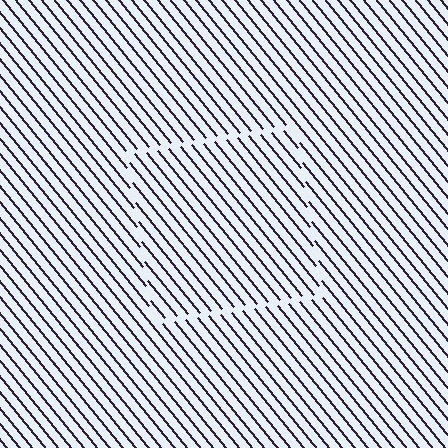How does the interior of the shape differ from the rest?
The interior of the shape contains the same grating, shifted by half a period — the contour is defined by the phase discontinuity where line-ends from the inner and outer gratings abut.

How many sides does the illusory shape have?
4 sides — the line-ends trace a square.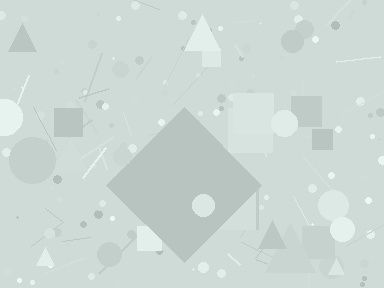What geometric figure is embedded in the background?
A diamond is embedded in the background.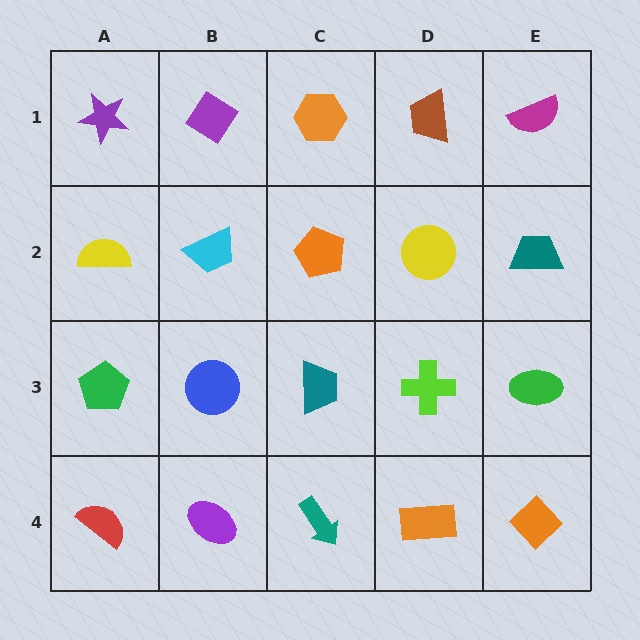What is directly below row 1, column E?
A teal trapezoid.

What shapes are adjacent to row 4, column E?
A green ellipse (row 3, column E), an orange rectangle (row 4, column D).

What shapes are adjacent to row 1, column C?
An orange pentagon (row 2, column C), a purple diamond (row 1, column B), a brown trapezoid (row 1, column D).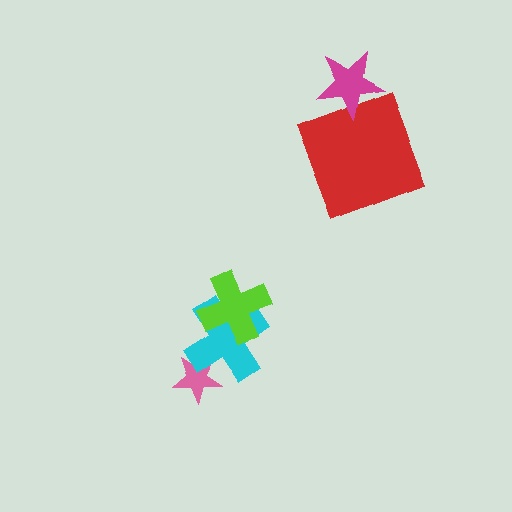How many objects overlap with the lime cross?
1 object overlaps with the lime cross.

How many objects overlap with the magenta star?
1 object overlaps with the magenta star.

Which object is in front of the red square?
The magenta star is in front of the red square.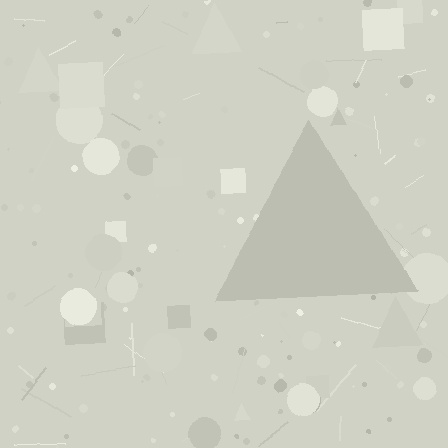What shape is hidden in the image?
A triangle is hidden in the image.